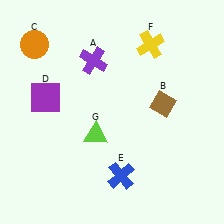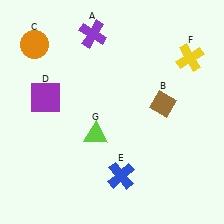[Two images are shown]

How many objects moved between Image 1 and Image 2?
2 objects moved between the two images.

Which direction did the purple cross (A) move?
The purple cross (A) moved up.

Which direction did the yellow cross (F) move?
The yellow cross (F) moved right.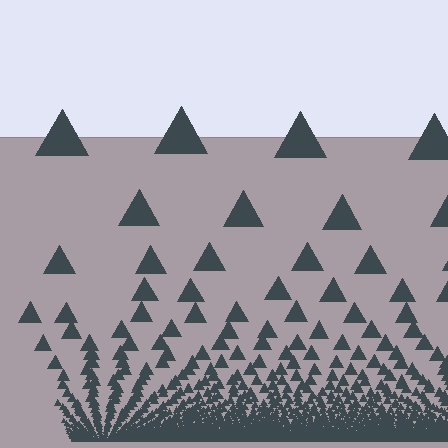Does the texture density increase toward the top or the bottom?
Density increases toward the bottom.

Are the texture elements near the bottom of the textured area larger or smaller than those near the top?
Smaller. The gradient is inverted — elements near the bottom are smaller and denser.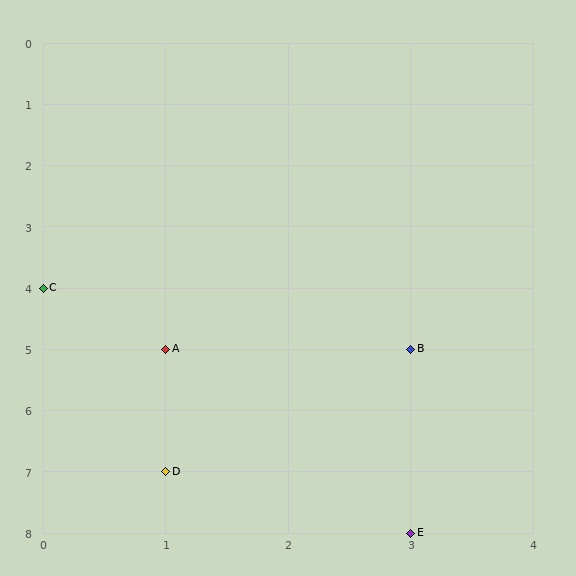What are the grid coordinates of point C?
Point C is at grid coordinates (0, 4).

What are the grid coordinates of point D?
Point D is at grid coordinates (1, 7).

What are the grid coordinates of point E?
Point E is at grid coordinates (3, 8).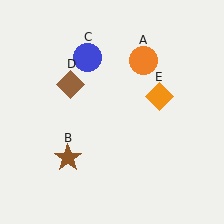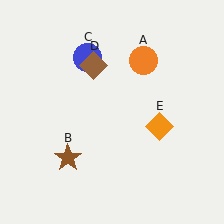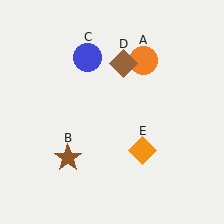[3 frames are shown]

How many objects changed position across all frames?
2 objects changed position: brown diamond (object D), orange diamond (object E).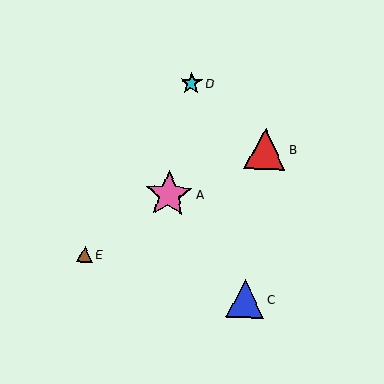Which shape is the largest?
The pink star (labeled A) is the largest.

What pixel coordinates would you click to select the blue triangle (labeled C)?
Click at (245, 299) to select the blue triangle C.